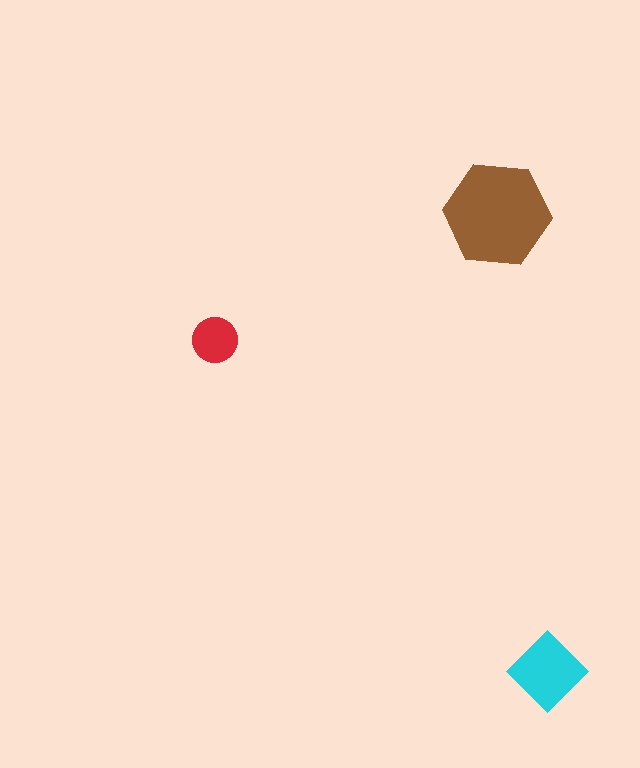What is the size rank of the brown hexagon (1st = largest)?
1st.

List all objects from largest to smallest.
The brown hexagon, the cyan diamond, the red circle.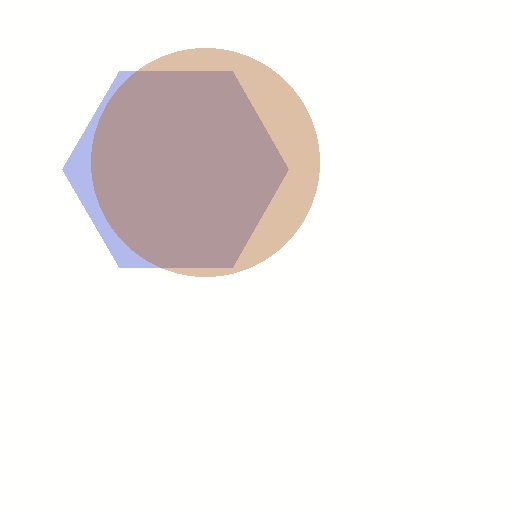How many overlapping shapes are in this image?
There are 2 overlapping shapes in the image.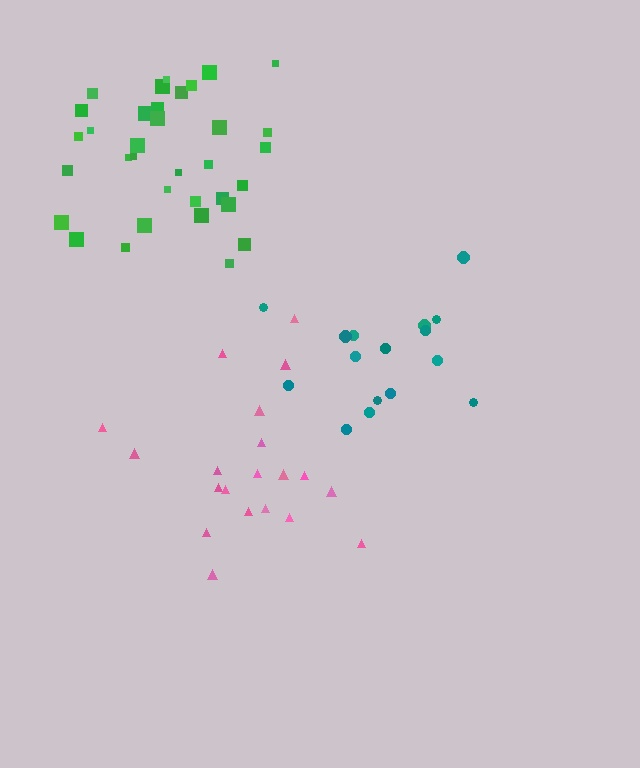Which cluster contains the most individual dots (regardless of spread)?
Green (34).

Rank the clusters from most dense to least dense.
green, teal, pink.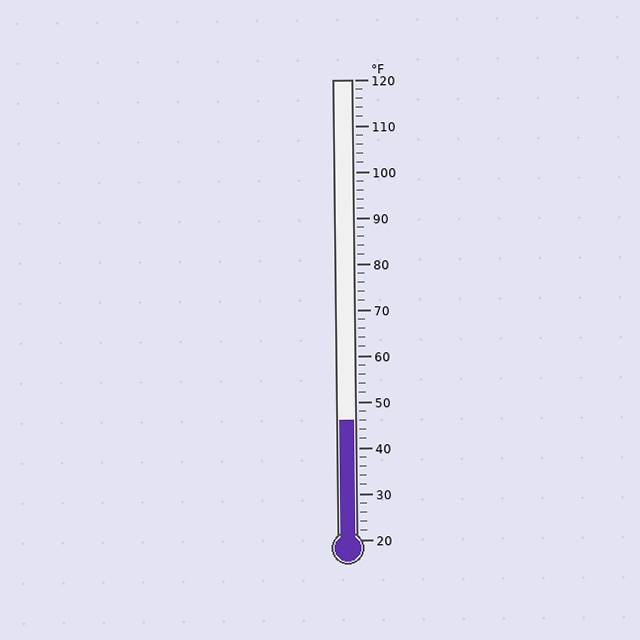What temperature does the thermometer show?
The thermometer shows approximately 46°F.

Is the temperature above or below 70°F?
The temperature is below 70°F.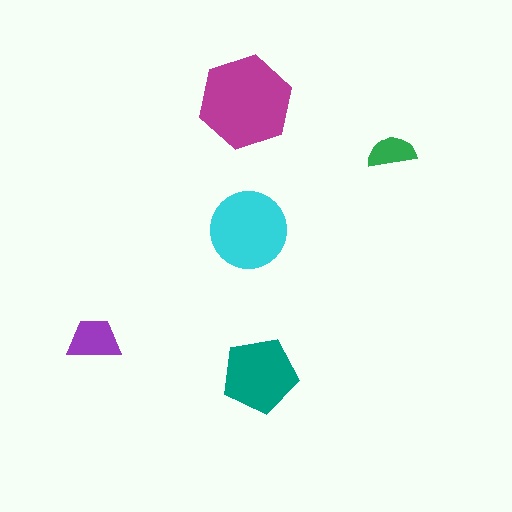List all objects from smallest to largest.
The green semicircle, the purple trapezoid, the teal pentagon, the cyan circle, the magenta hexagon.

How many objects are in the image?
There are 5 objects in the image.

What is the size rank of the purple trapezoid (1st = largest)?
4th.